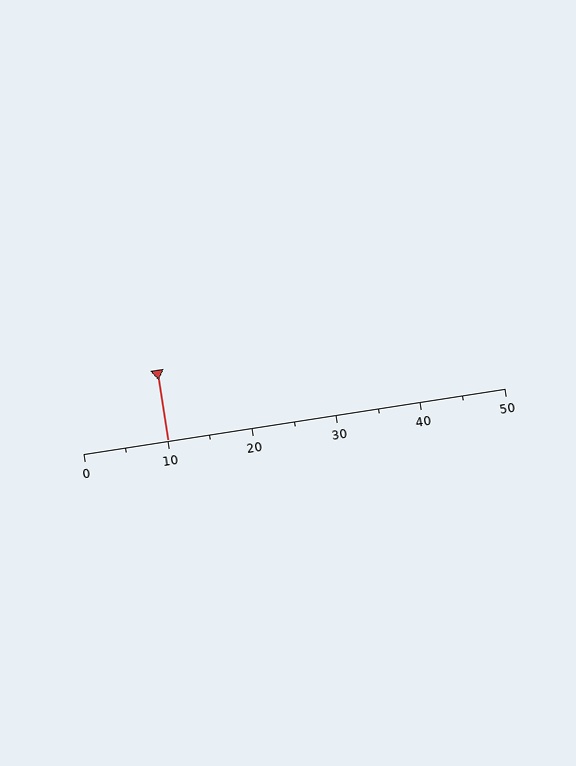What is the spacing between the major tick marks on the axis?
The major ticks are spaced 10 apart.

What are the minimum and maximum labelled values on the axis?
The axis runs from 0 to 50.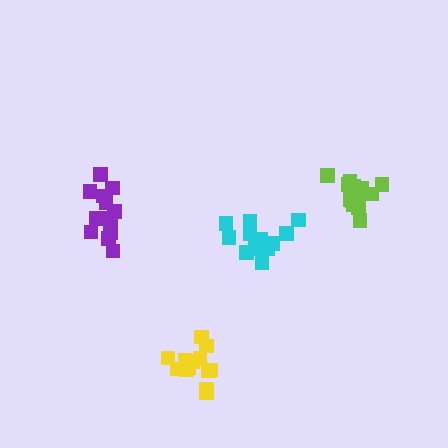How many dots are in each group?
Group 1: 15 dots, Group 2: 14 dots, Group 3: 13 dots, Group 4: 13 dots (55 total).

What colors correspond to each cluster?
The clusters are colored: lime, yellow, cyan, purple.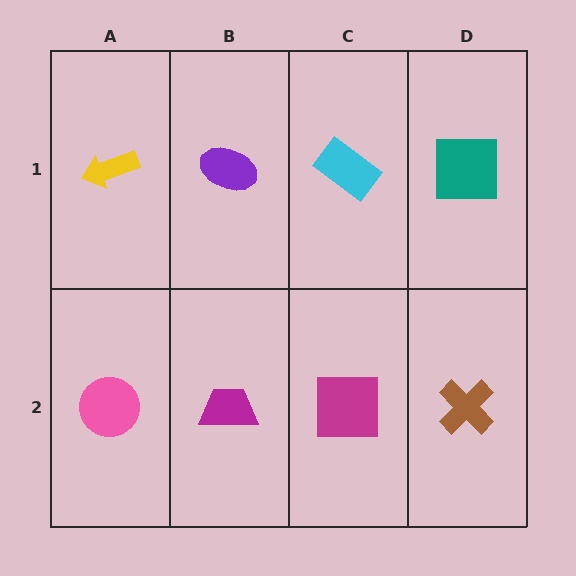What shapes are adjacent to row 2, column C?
A cyan rectangle (row 1, column C), a magenta trapezoid (row 2, column B), a brown cross (row 2, column D).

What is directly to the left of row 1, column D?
A cyan rectangle.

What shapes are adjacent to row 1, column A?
A pink circle (row 2, column A), a purple ellipse (row 1, column B).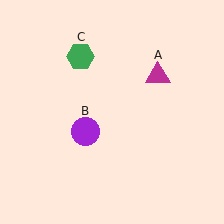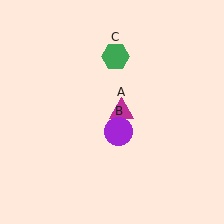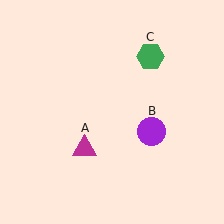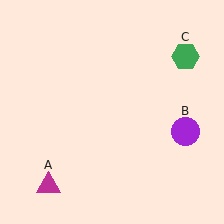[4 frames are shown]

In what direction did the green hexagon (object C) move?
The green hexagon (object C) moved right.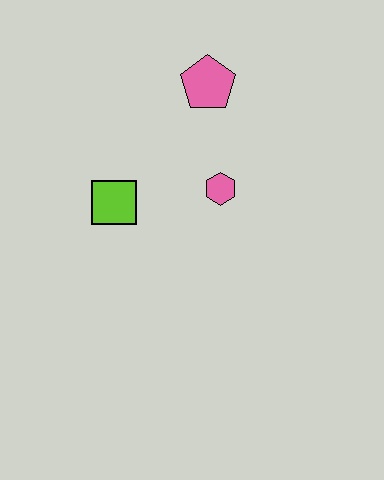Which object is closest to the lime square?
The pink hexagon is closest to the lime square.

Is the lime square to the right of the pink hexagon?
No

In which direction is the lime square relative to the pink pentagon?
The lime square is below the pink pentagon.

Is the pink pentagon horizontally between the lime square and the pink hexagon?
Yes